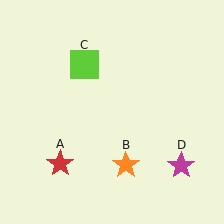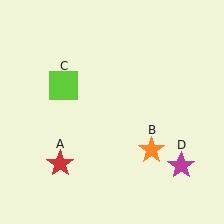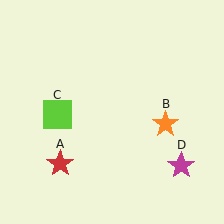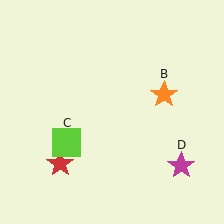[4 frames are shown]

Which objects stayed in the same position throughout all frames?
Red star (object A) and magenta star (object D) remained stationary.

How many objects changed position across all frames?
2 objects changed position: orange star (object B), lime square (object C).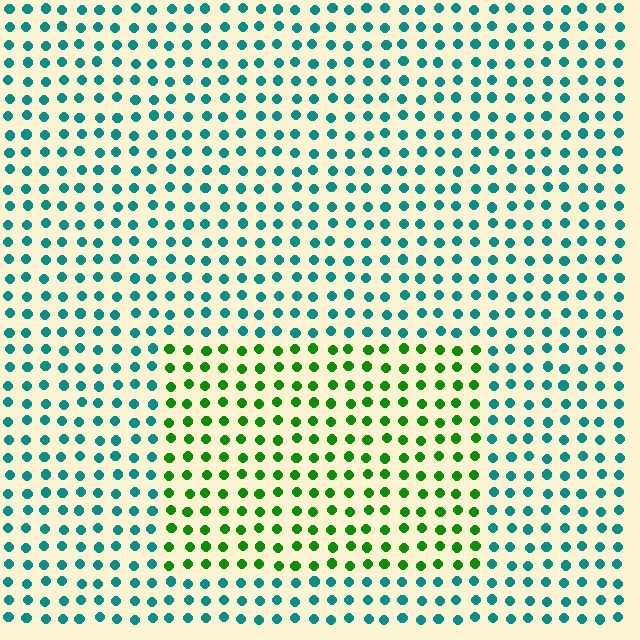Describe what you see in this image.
The image is filled with small teal elements in a uniform arrangement. A rectangle-shaped region is visible where the elements are tinted to a slightly different hue, forming a subtle color boundary.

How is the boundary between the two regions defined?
The boundary is defined purely by a slight shift in hue (about 59 degrees). Spacing, size, and orientation are identical on both sides.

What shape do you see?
I see a rectangle.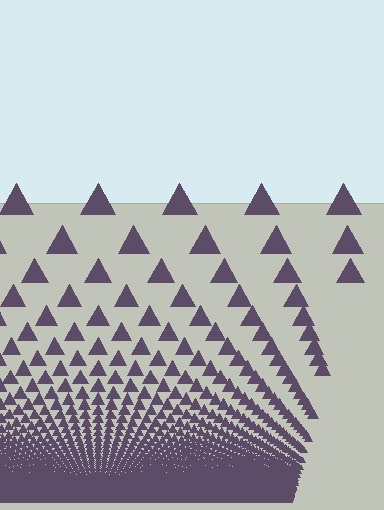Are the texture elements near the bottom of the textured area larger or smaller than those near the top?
Smaller. The gradient is inverted — elements near the bottom are smaller and denser.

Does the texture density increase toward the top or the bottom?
Density increases toward the bottom.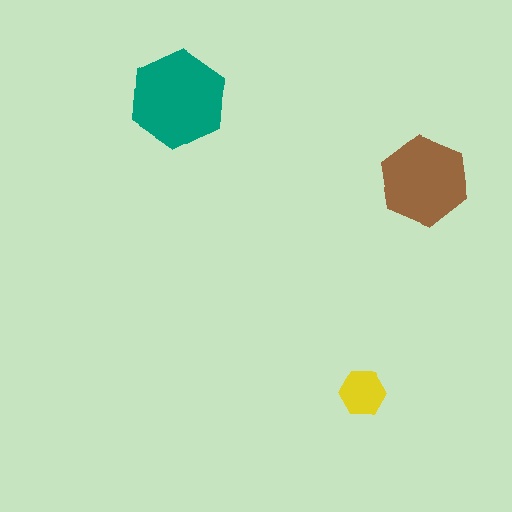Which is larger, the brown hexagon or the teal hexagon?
The teal one.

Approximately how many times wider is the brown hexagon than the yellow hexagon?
About 2 times wider.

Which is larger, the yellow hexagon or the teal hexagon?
The teal one.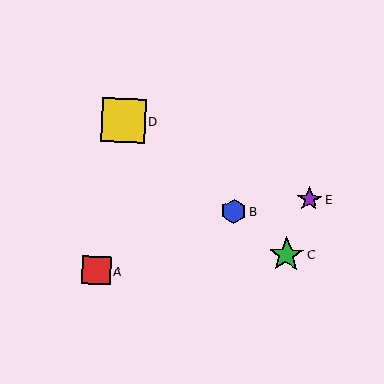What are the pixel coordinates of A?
Object A is at (97, 270).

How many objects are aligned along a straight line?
3 objects (B, C, D) are aligned along a straight line.